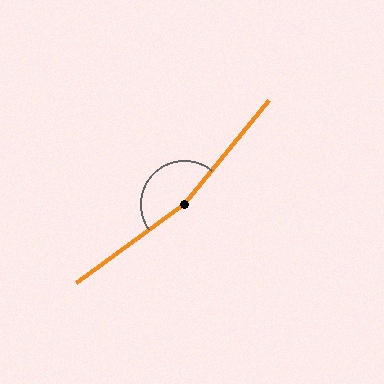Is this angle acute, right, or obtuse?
It is obtuse.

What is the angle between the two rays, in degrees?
Approximately 165 degrees.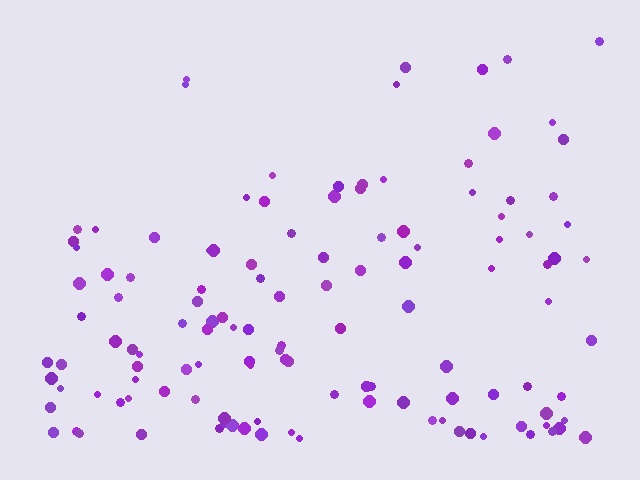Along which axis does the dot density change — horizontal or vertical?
Vertical.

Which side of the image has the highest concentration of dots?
The bottom.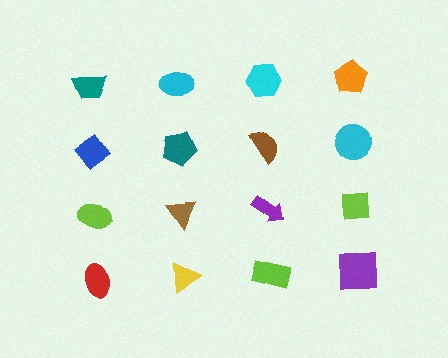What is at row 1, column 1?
A teal trapezoid.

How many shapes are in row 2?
4 shapes.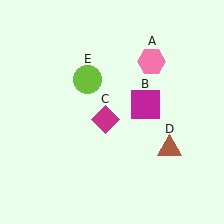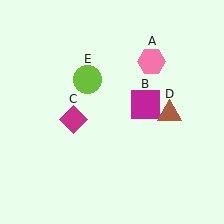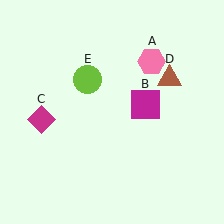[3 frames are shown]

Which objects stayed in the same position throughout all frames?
Pink hexagon (object A) and magenta square (object B) and lime circle (object E) remained stationary.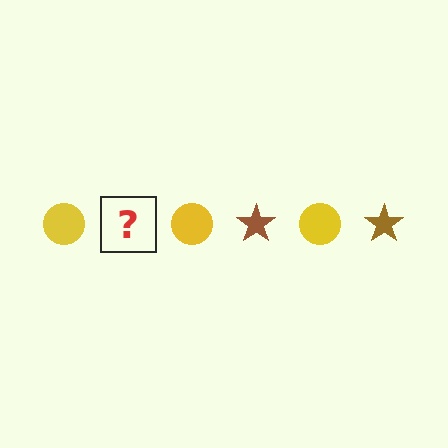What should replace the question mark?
The question mark should be replaced with a brown star.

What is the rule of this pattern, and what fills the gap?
The rule is that the pattern alternates between yellow circle and brown star. The gap should be filled with a brown star.